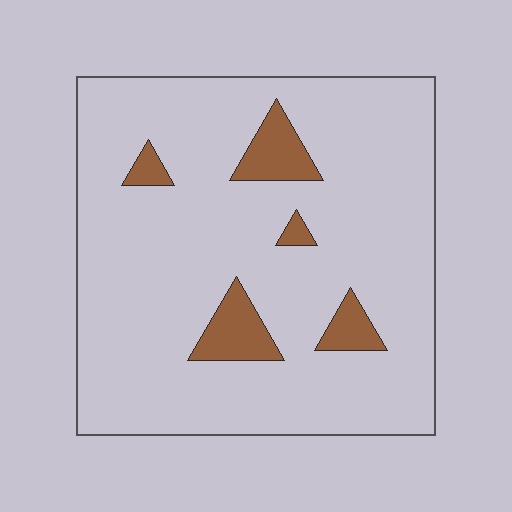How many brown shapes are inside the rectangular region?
5.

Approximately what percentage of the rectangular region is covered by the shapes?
Approximately 10%.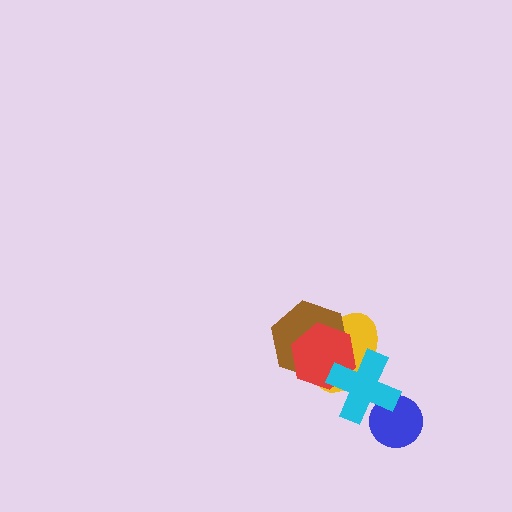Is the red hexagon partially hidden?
Yes, it is partially covered by another shape.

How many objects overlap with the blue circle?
1 object overlaps with the blue circle.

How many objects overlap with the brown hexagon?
2 objects overlap with the brown hexagon.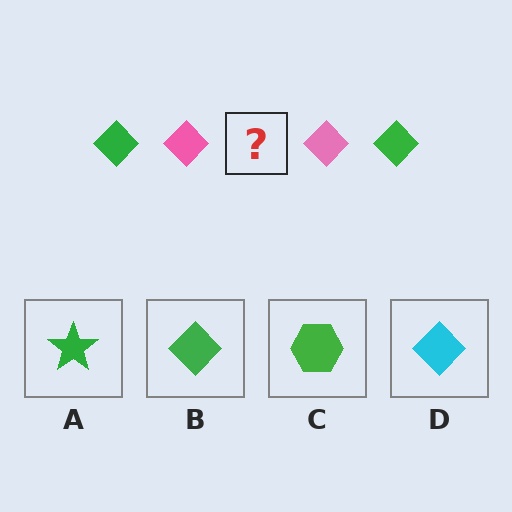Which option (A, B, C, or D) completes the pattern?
B.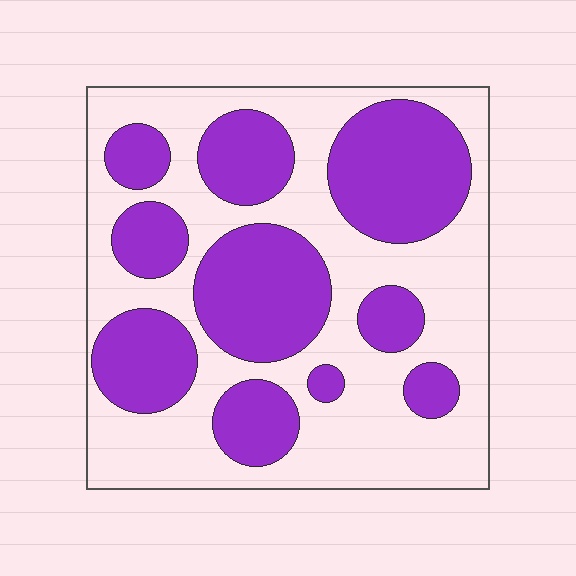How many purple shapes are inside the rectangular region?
10.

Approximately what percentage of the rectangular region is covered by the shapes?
Approximately 45%.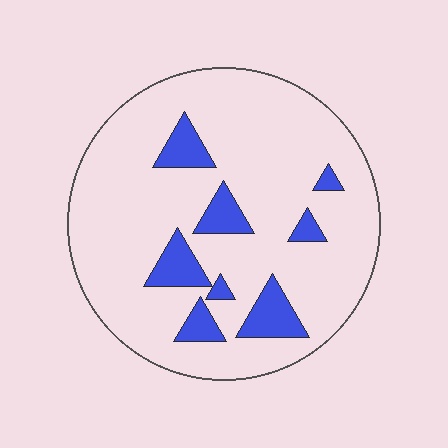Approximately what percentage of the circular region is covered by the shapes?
Approximately 15%.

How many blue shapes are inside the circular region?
8.